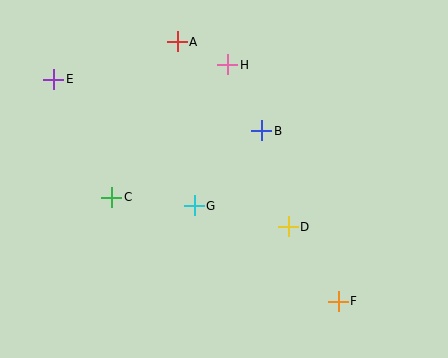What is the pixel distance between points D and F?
The distance between D and F is 90 pixels.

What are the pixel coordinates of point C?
Point C is at (112, 197).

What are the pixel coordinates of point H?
Point H is at (228, 65).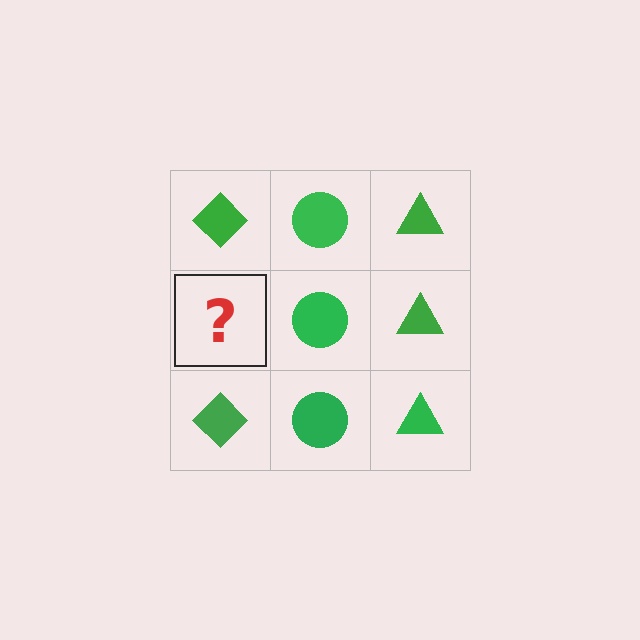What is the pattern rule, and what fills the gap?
The rule is that each column has a consistent shape. The gap should be filled with a green diamond.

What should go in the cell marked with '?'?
The missing cell should contain a green diamond.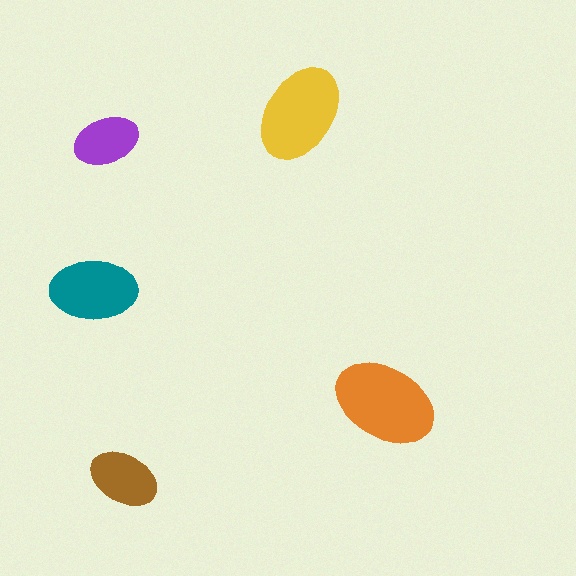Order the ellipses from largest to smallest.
the orange one, the yellow one, the teal one, the brown one, the purple one.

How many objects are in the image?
There are 5 objects in the image.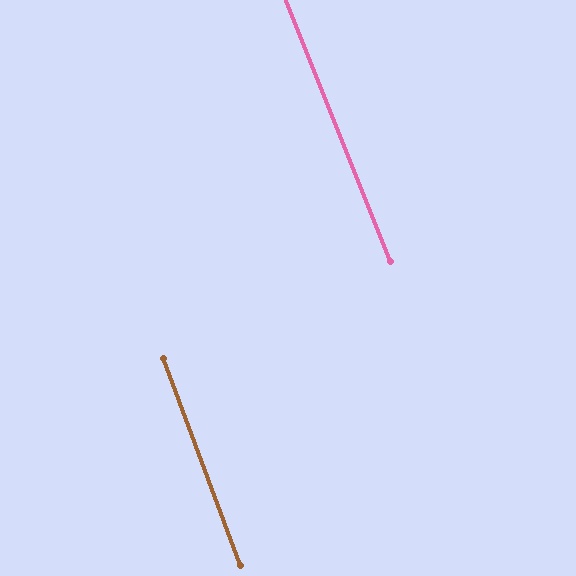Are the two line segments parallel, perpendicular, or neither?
Parallel — their directions differ by only 1.4°.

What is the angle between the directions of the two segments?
Approximately 1 degree.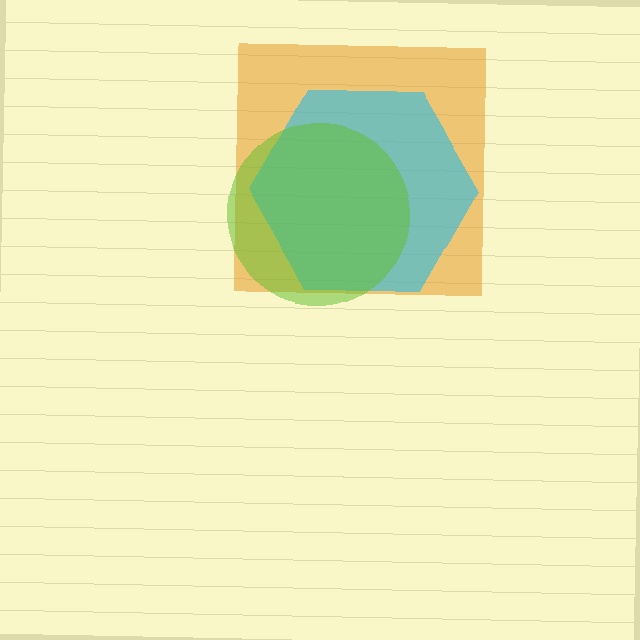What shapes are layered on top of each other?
The layered shapes are: an orange square, a cyan hexagon, a lime circle.